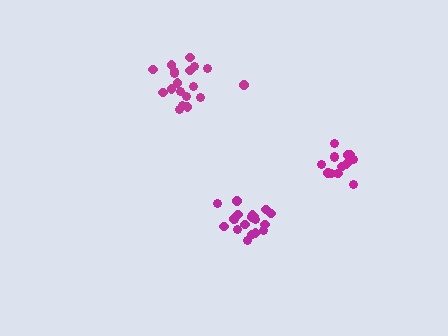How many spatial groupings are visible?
There are 3 spatial groupings.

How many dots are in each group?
Group 1: 14 dots, Group 2: 19 dots, Group 3: 19 dots (52 total).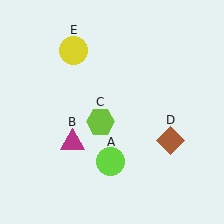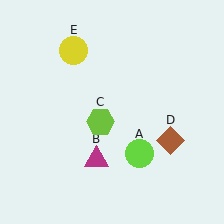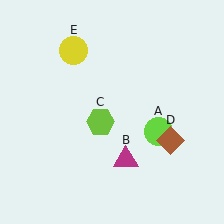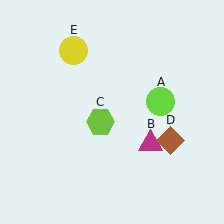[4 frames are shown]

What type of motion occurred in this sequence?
The lime circle (object A), magenta triangle (object B) rotated counterclockwise around the center of the scene.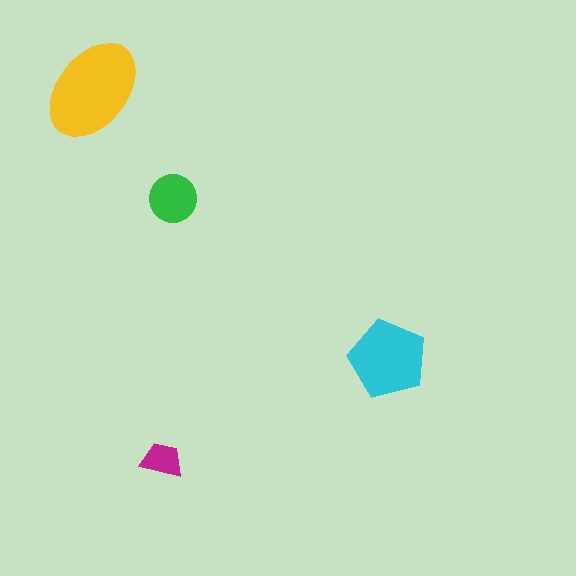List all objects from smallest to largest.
The magenta trapezoid, the green circle, the cyan pentagon, the yellow ellipse.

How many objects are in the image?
There are 4 objects in the image.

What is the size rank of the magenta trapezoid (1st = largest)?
4th.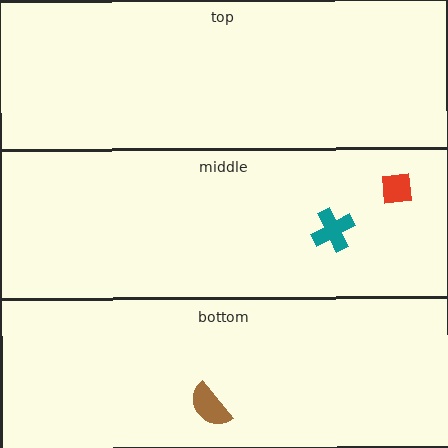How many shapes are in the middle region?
2.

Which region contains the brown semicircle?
The bottom region.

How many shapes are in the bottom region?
1.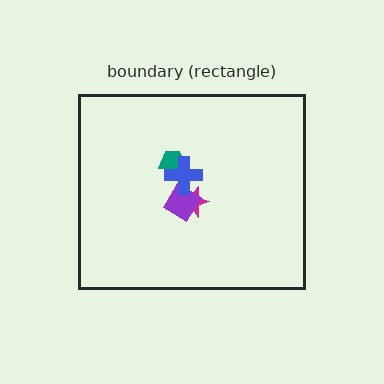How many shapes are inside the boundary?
4 inside, 0 outside.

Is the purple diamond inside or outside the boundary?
Inside.